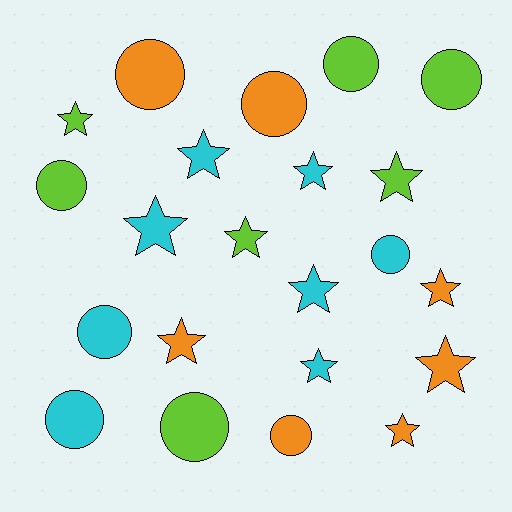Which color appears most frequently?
Cyan, with 8 objects.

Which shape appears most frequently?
Star, with 12 objects.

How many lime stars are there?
There are 3 lime stars.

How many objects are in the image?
There are 22 objects.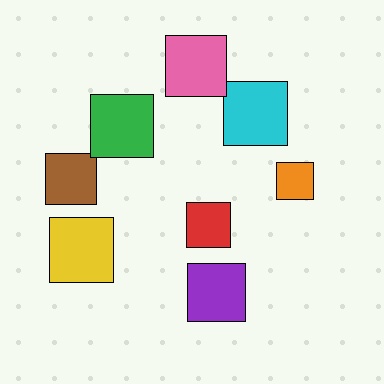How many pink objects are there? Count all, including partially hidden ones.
There is 1 pink object.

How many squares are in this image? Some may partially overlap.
There are 8 squares.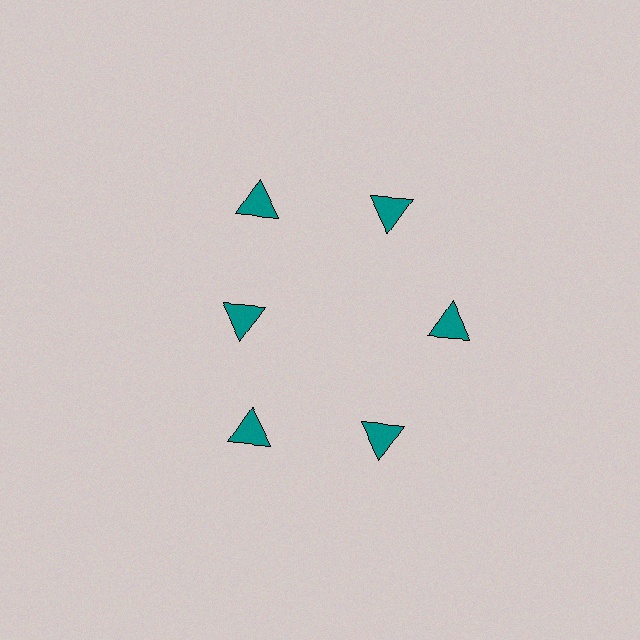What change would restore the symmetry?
The symmetry would be restored by moving it outward, back onto the ring so that all 6 triangles sit at equal angles and equal distance from the center.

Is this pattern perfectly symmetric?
No. The 6 teal triangles are arranged in a ring, but one element near the 9 o'clock position is pulled inward toward the center, breaking the 6-fold rotational symmetry.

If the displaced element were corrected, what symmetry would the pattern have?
It would have 6-fold rotational symmetry — the pattern would map onto itself every 60 degrees.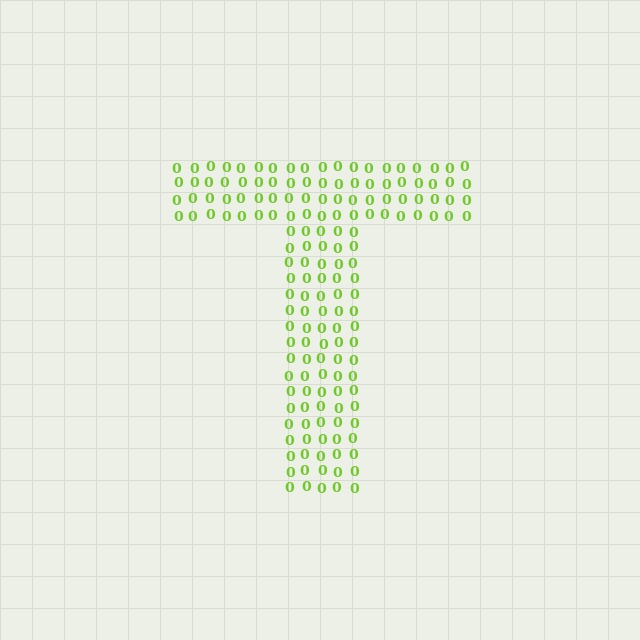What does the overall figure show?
The overall figure shows the letter T.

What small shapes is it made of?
It is made of small digit 0's.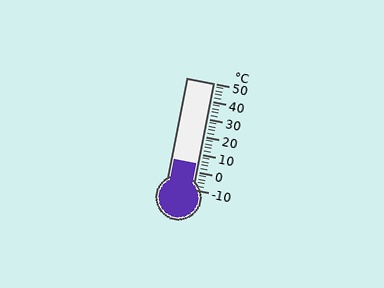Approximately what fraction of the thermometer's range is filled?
The thermometer is filled to approximately 25% of its range.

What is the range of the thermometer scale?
The thermometer scale ranges from -10°C to 50°C.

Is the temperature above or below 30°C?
The temperature is below 30°C.